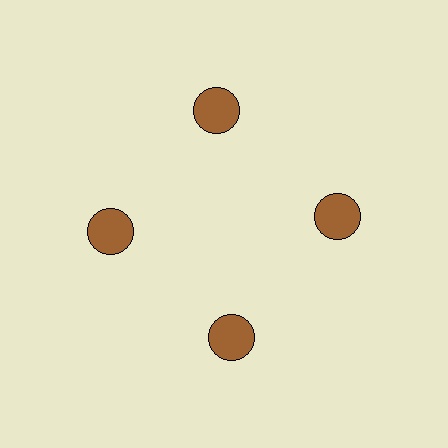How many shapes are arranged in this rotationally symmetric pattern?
There are 4 shapes, arranged in 4 groups of 1.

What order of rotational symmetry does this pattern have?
This pattern has 4-fold rotational symmetry.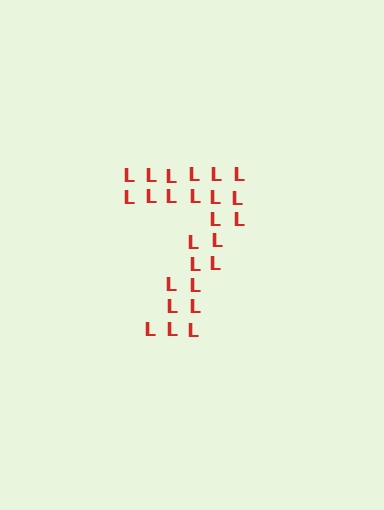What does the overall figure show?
The overall figure shows the digit 7.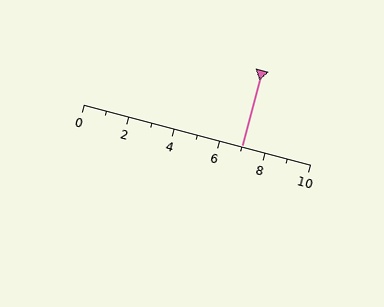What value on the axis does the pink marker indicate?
The marker indicates approximately 7.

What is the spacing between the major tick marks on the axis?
The major ticks are spaced 2 apart.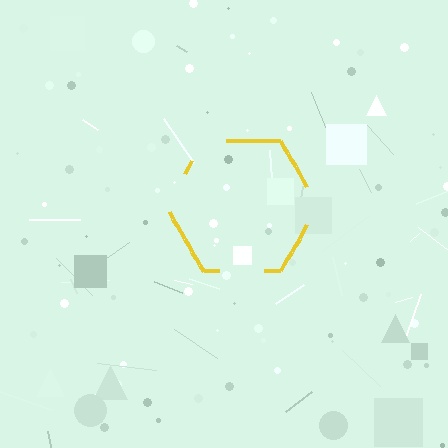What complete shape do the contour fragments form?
The contour fragments form a hexagon.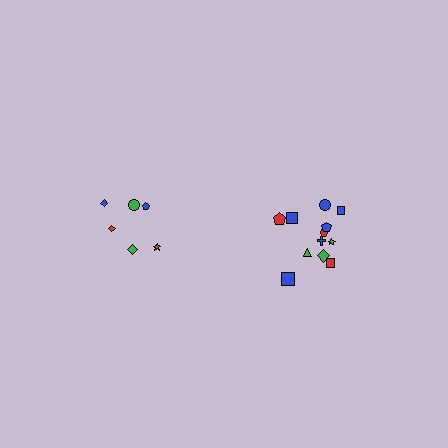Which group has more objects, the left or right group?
The right group.